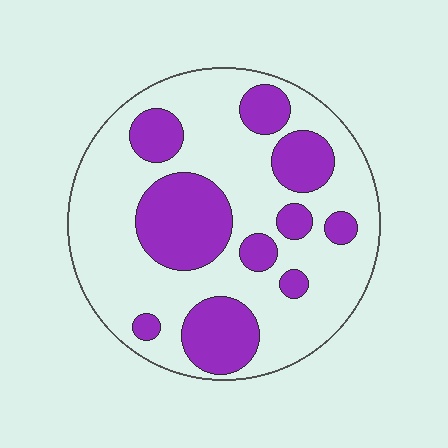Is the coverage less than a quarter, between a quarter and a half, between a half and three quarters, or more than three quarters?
Between a quarter and a half.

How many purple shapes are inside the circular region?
10.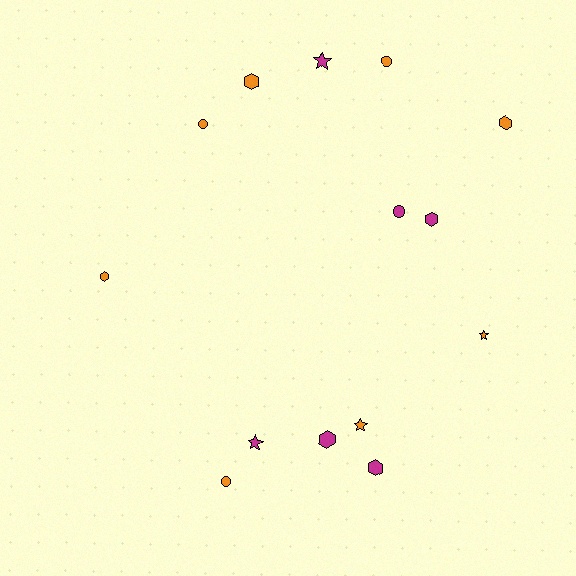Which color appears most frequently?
Orange, with 8 objects.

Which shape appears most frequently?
Hexagon, with 6 objects.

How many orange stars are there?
There are 2 orange stars.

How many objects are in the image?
There are 14 objects.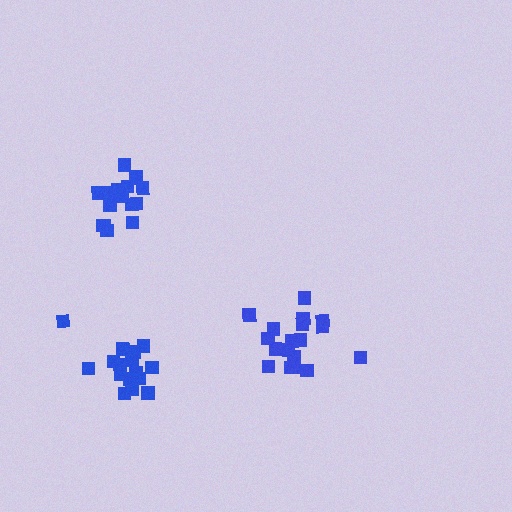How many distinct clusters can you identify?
There are 3 distinct clusters.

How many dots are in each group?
Group 1: 18 dots, Group 2: 16 dots, Group 3: 19 dots (53 total).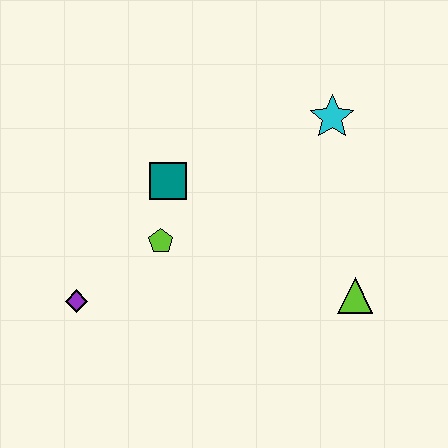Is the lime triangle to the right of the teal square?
Yes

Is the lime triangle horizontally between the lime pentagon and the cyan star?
No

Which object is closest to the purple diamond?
The lime pentagon is closest to the purple diamond.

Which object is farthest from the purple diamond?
The cyan star is farthest from the purple diamond.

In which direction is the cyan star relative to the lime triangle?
The cyan star is above the lime triangle.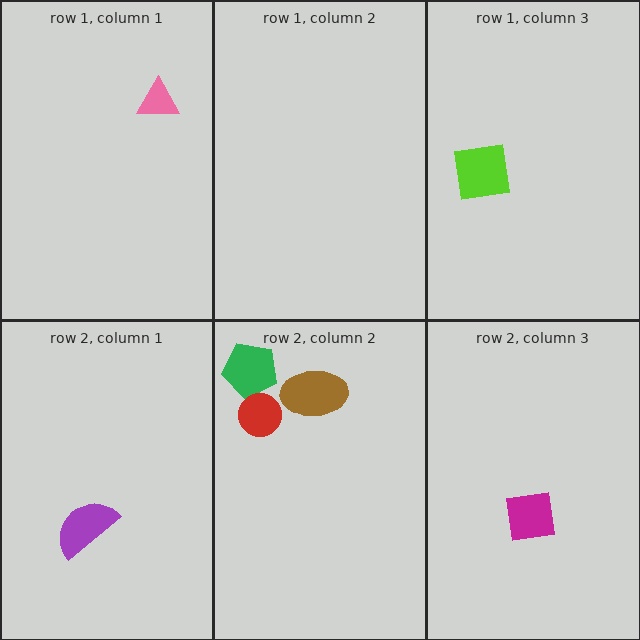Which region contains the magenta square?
The row 2, column 3 region.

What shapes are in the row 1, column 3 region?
The lime square.